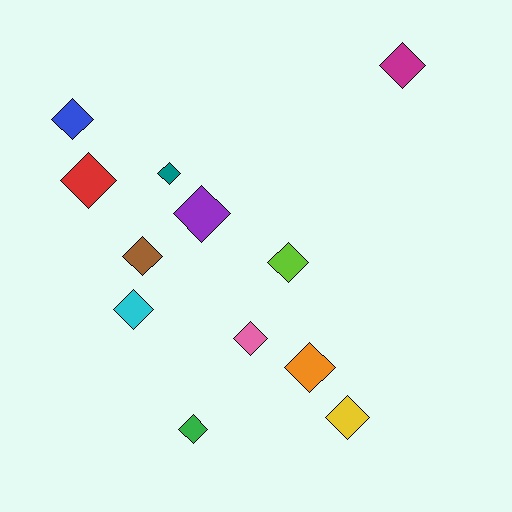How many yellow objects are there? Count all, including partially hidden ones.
There is 1 yellow object.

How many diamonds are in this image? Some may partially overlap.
There are 12 diamonds.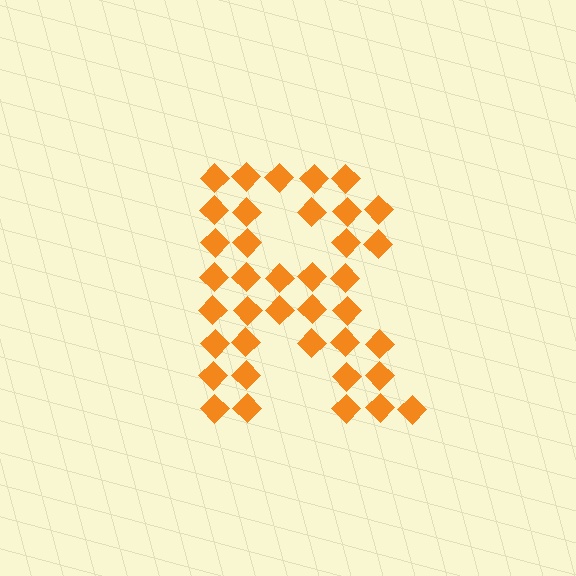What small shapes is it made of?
It is made of small diamonds.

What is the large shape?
The large shape is the letter R.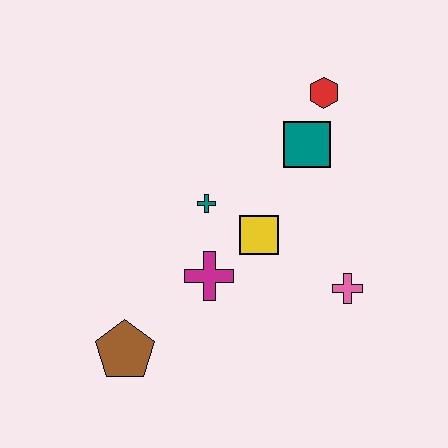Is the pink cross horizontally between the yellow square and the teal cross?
No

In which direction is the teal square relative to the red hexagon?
The teal square is below the red hexagon.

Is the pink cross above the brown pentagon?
Yes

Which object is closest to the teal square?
The red hexagon is closest to the teal square.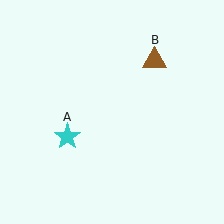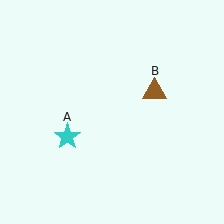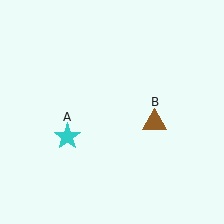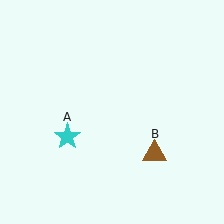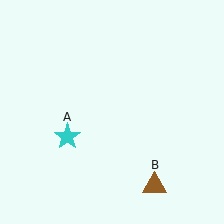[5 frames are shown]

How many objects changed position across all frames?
1 object changed position: brown triangle (object B).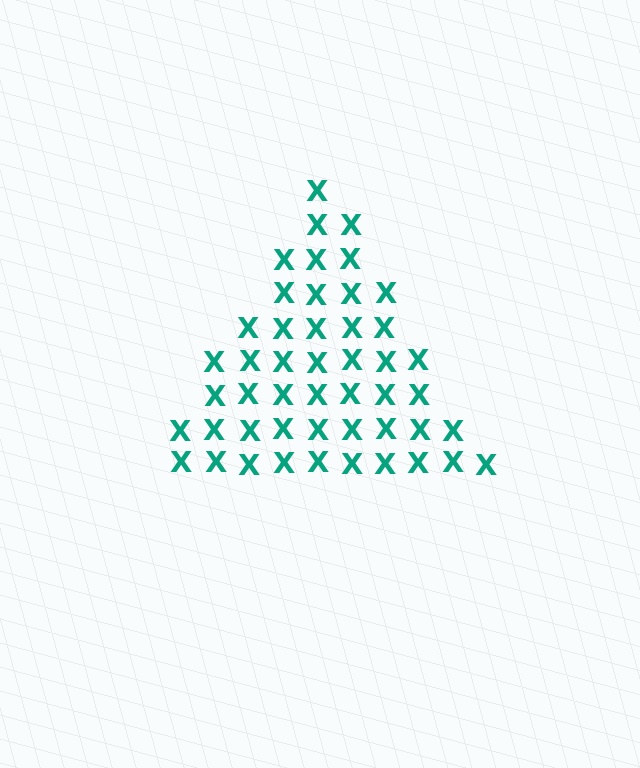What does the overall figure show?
The overall figure shows a triangle.